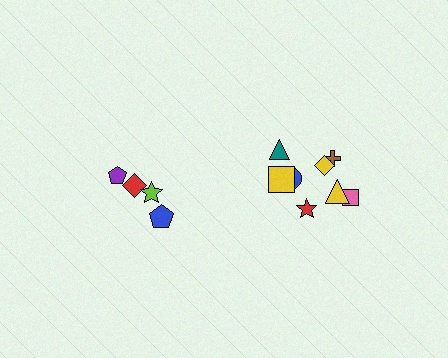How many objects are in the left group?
There are 4 objects.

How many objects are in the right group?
There are 8 objects.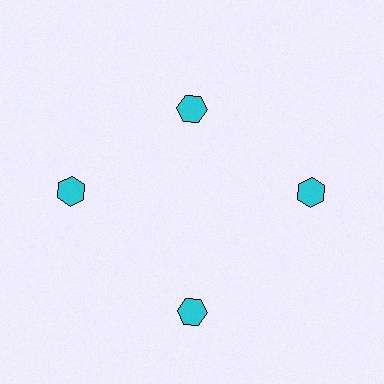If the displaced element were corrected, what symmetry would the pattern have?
It would have 4-fold rotational symmetry — the pattern would map onto itself every 90 degrees.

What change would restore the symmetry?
The symmetry would be restored by moving it outward, back onto the ring so that all 4 hexagons sit at equal angles and equal distance from the center.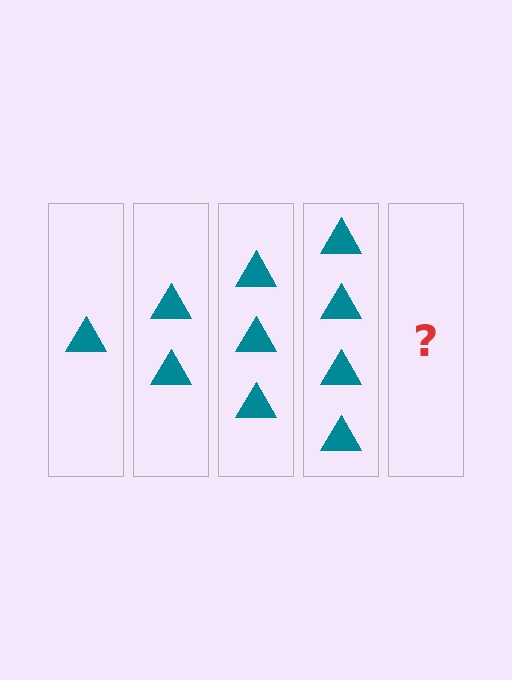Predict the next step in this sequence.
The next step is 5 triangles.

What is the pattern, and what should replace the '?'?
The pattern is that each step adds one more triangle. The '?' should be 5 triangles.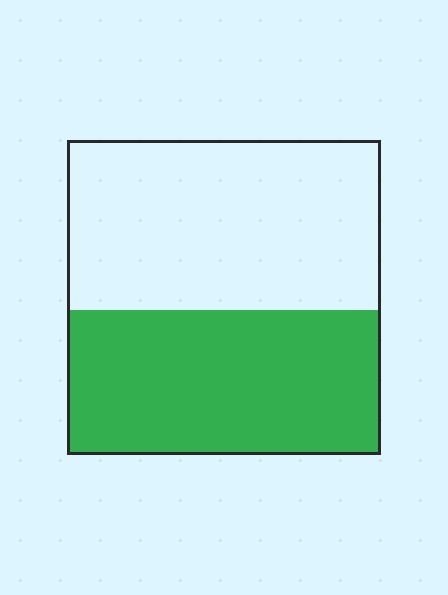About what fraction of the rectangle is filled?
About one half (1/2).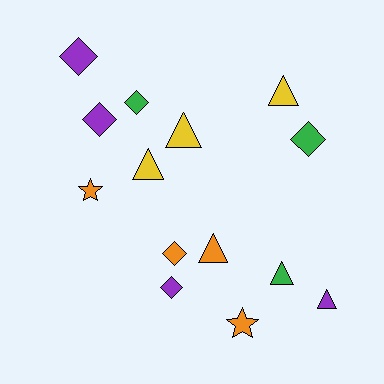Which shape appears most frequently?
Triangle, with 6 objects.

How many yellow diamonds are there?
There are no yellow diamonds.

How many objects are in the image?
There are 14 objects.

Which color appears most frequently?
Purple, with 4 objects.